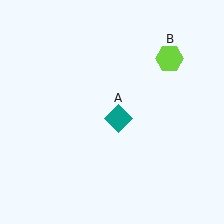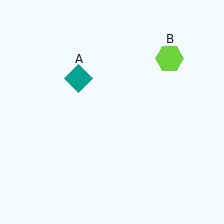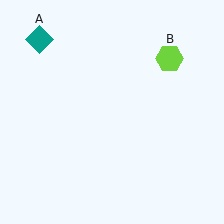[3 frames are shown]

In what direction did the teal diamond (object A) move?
The teal diamond (object A) moved up and to the left.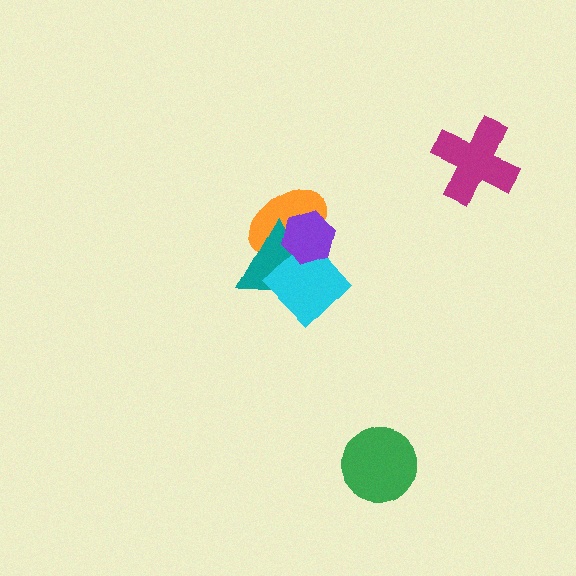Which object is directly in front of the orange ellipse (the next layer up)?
The teal triangle is directly in front of the orange ellipse.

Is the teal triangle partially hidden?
Yes, it is partially covered by another shape.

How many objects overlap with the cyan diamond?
3 objects overlap with the cyan diamond.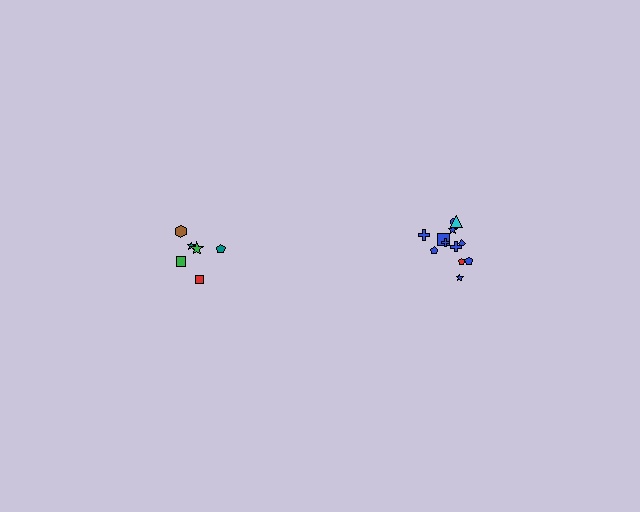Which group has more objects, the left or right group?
The right group.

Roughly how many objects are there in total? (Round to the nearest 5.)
Roughly 20 objects in total.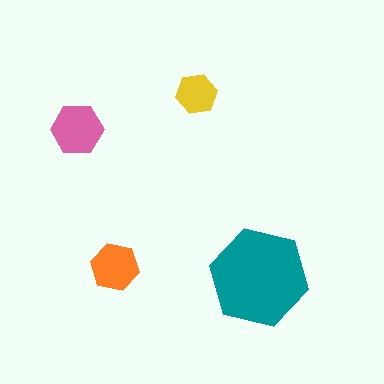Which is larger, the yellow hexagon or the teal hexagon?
The teal one.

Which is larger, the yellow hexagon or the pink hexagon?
The pink one.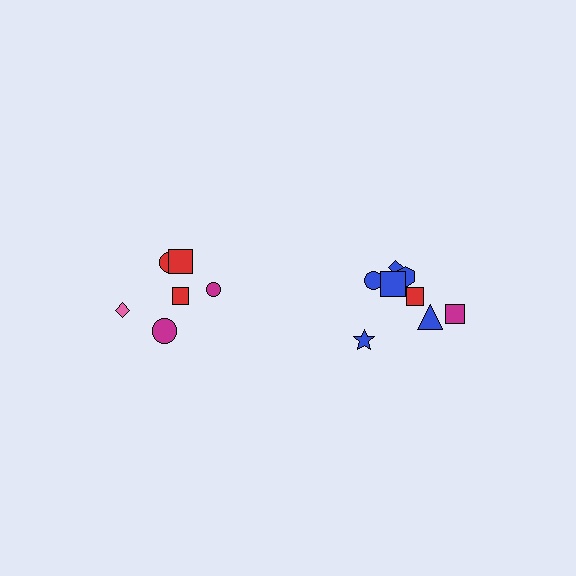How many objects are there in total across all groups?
There are 14 objects.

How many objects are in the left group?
There are 6 objects.